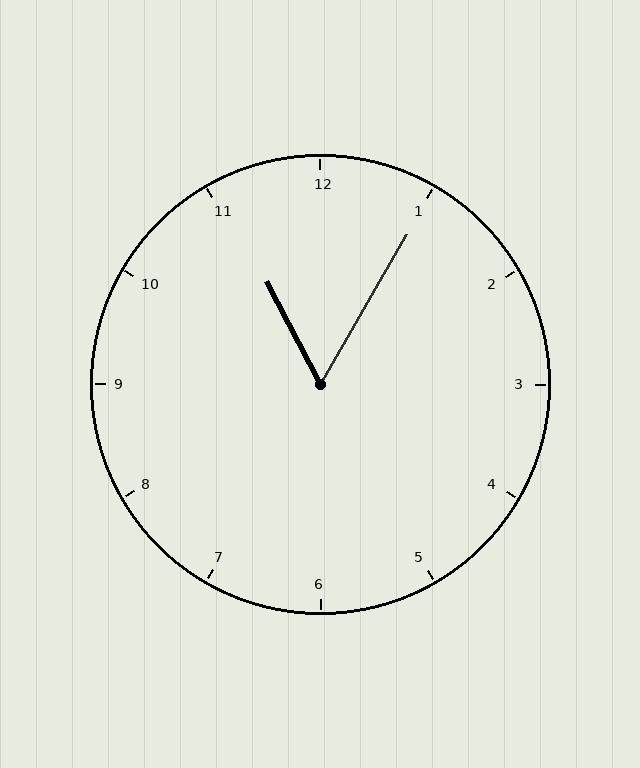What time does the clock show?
11:05.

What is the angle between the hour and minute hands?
Approximately 58 degrees.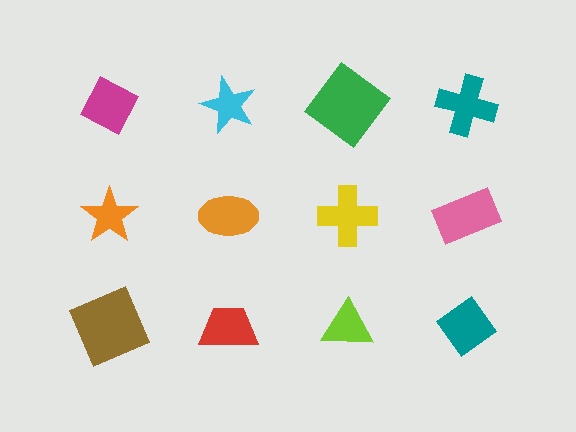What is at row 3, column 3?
A lime triangle.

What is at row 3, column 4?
A teal diamond.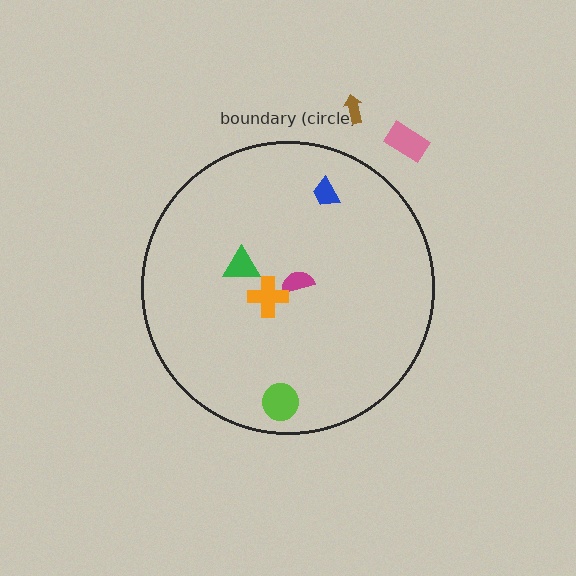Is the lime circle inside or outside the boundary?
Inside.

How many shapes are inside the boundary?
5 inside, 2 outside.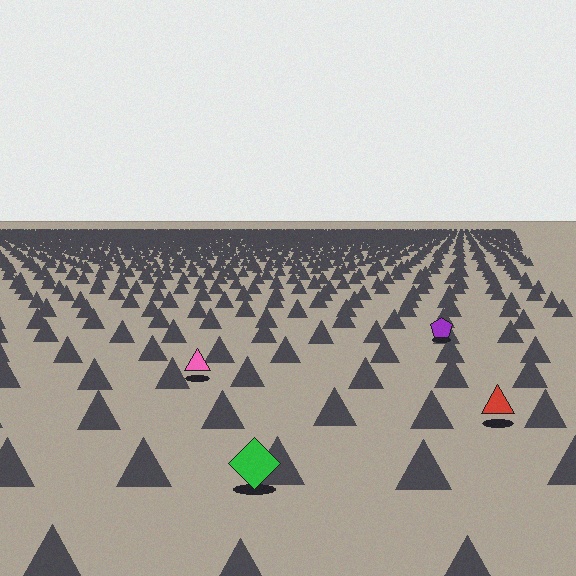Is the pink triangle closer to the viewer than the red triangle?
No. The red triangle is closer — you can tell from the texture gradient: the ground texture is coarser near it.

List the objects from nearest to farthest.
From nearest to farthest: the green diamond, the red triangle, the pink triangle, the purple pentagon.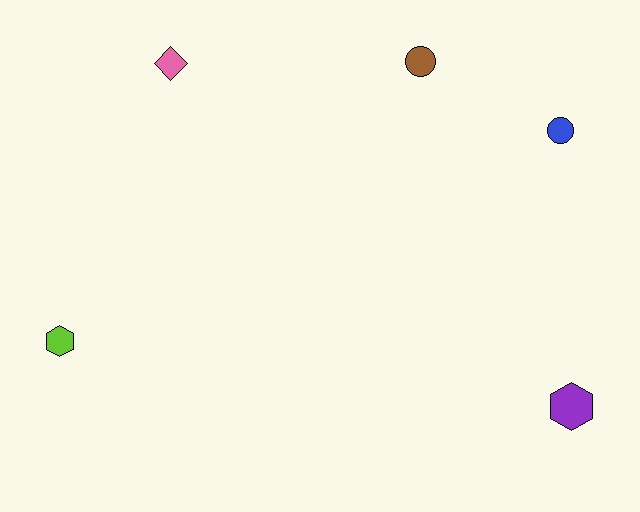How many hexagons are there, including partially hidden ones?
There are 2 hexagons.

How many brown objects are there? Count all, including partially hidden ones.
There is 1 brown object.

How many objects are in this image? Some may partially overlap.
There are 5 objects.